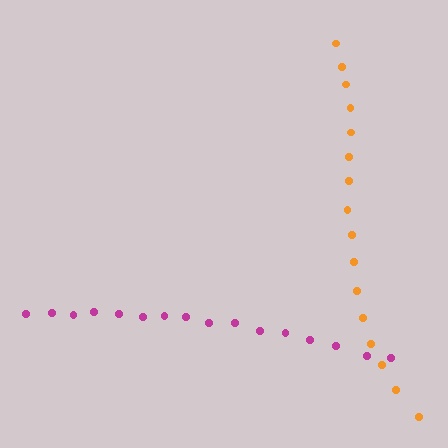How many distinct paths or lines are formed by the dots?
There are 2 distinct paths.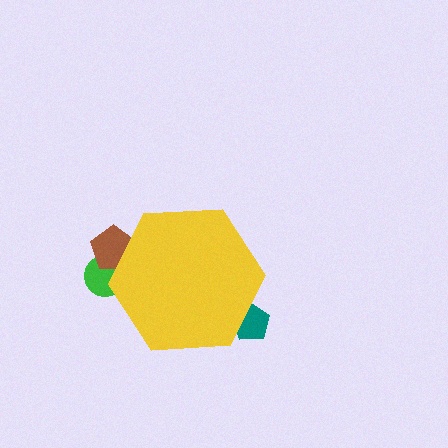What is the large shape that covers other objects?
A yellow hexagon.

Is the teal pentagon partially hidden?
Yes, the teal pentagon is partially hidden behind the yellow hexagon.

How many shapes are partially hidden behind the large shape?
3 shapes are partially hidden.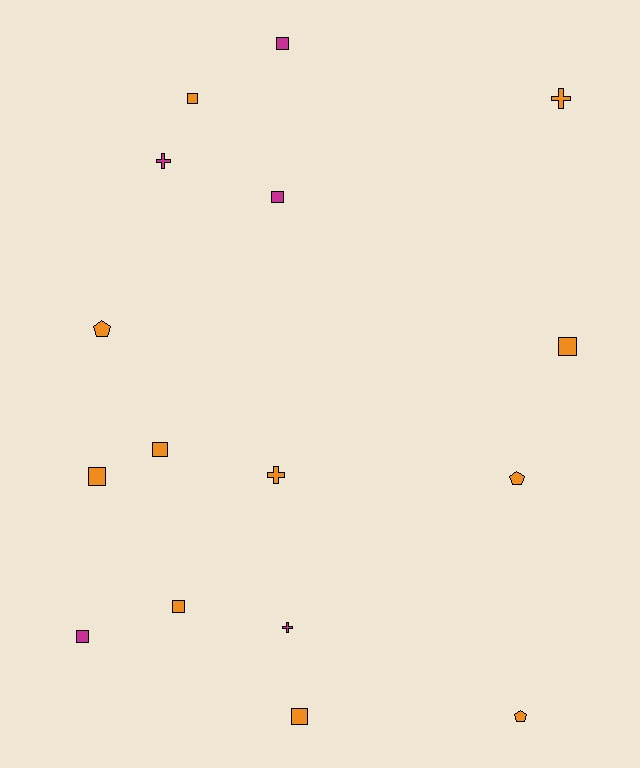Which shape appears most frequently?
Square, with 9 objects.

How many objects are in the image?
There are 16 objects.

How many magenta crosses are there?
There are 2 magenta crosses.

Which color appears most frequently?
Orange, with 11 objects.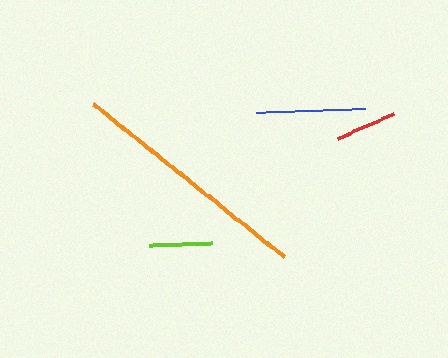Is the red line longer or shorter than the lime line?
The lime line is longer than the red line.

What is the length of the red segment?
The red segment is approximately 62 pixels long.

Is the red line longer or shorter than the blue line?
The blue line is longer than the red line.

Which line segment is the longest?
The orange line is the longest at approximately 244 pixels.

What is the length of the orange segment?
The orange segment is approximately 244 pixels long.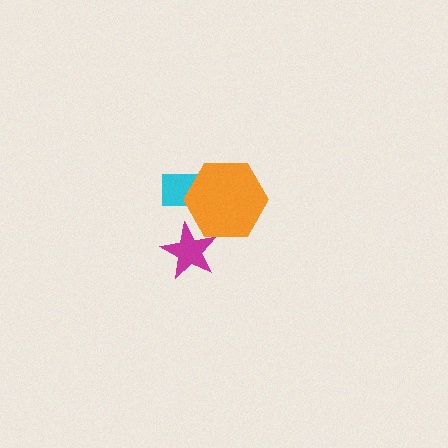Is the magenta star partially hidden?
Yes, it is partially covered by another shape.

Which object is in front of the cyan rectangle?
The orange hexagon is in front of the cyan rectangle.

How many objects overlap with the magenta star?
1 object overlaps with the magenta star.